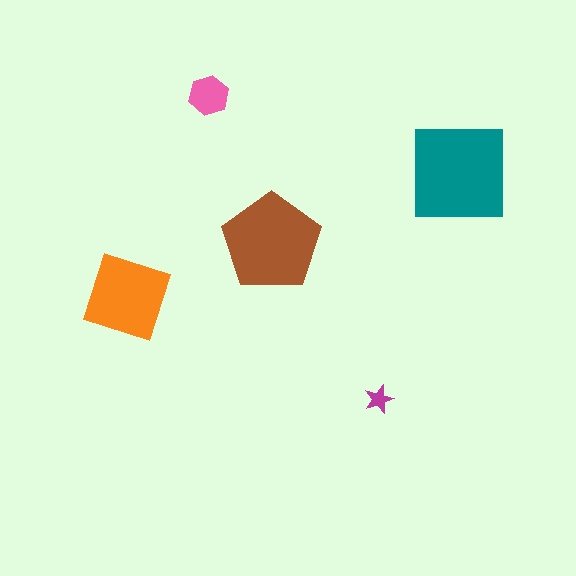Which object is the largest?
The teal square.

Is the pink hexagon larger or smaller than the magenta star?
Larger.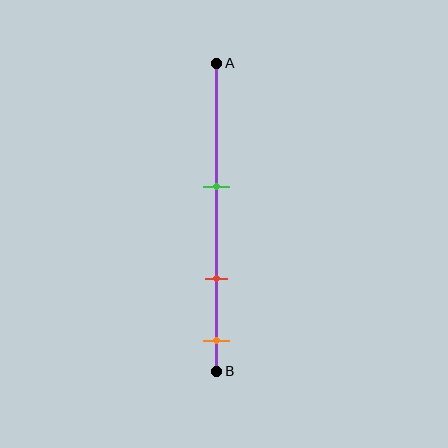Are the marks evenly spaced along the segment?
Yes, the marks are approximately evenly spaced.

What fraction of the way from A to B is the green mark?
The green mark is approximately 40% (0.4) of the way from A to B.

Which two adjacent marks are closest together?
The red and orange marks are the closest adjacent pair.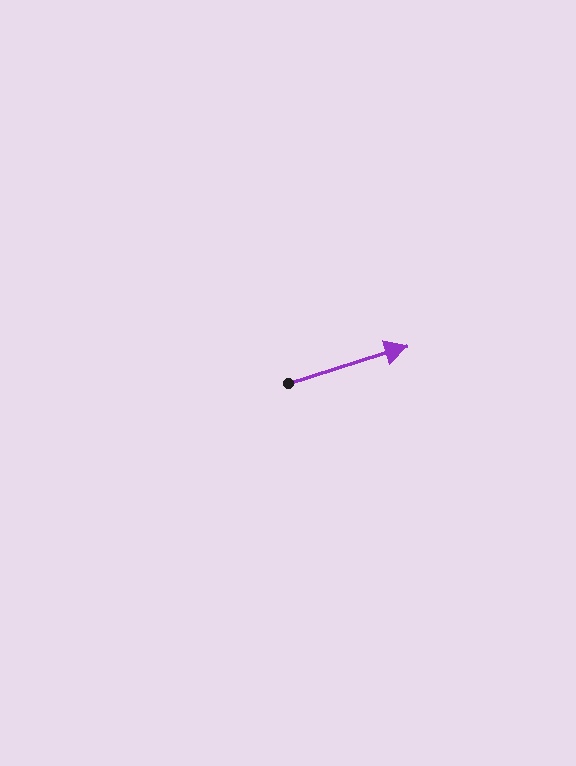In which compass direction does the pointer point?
East.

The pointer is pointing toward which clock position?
Roughly 2 o'clock.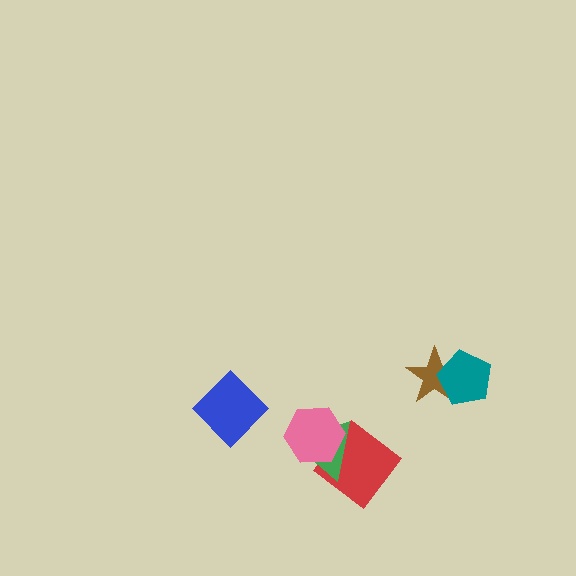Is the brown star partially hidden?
Yes, it is partially covered by another shape.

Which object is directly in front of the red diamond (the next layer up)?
The green triangle is directly in front of the red diamond.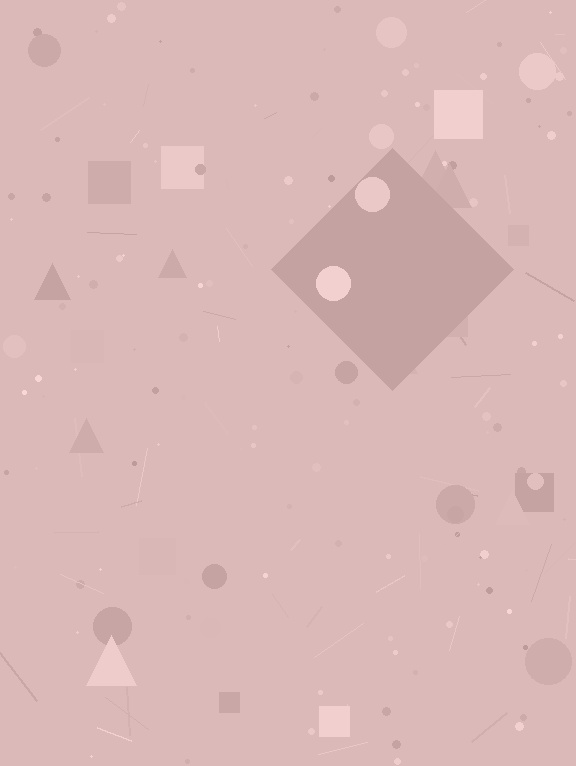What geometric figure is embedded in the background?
A diamond is embedded in the background.